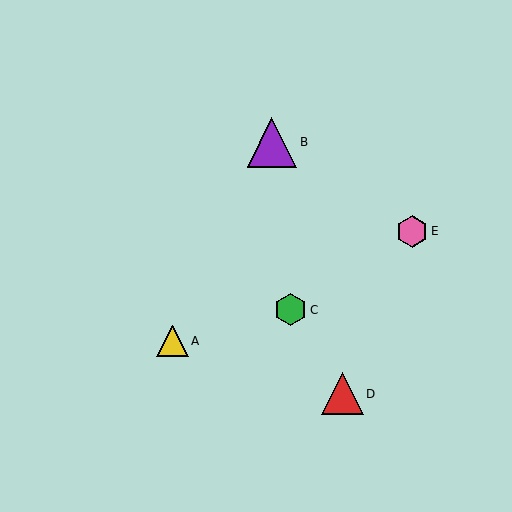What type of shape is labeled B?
Shape B is a purple triangle.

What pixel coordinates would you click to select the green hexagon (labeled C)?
Click at (291, 310) to select the green hexagon C.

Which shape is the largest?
The purple triangle (labeled B) is the largest.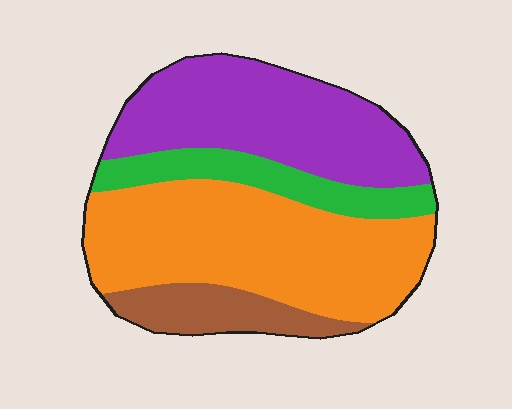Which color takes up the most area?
Orange, at roughly 45%.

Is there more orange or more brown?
Orange.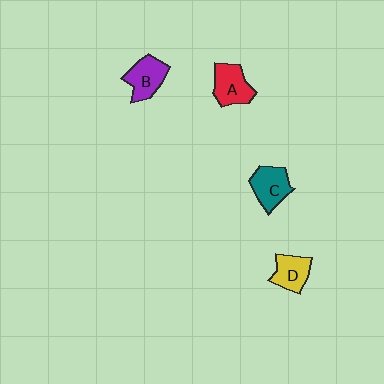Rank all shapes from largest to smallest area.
From largest to smallest: A (red), B (purple), C (teal), D (yellow).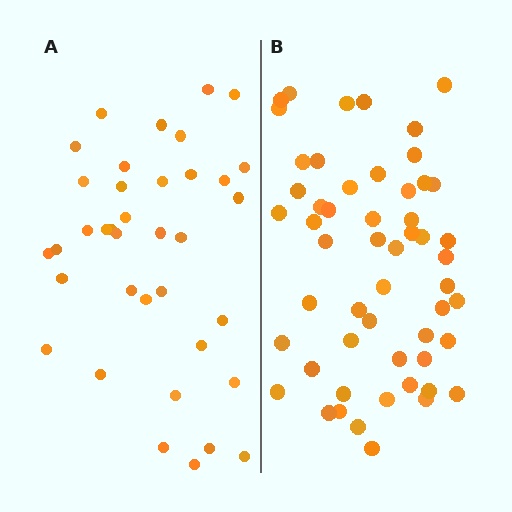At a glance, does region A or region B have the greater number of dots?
Region B (the right region) has more dots.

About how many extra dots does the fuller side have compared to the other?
Region B has approximately 15 more dots than region A.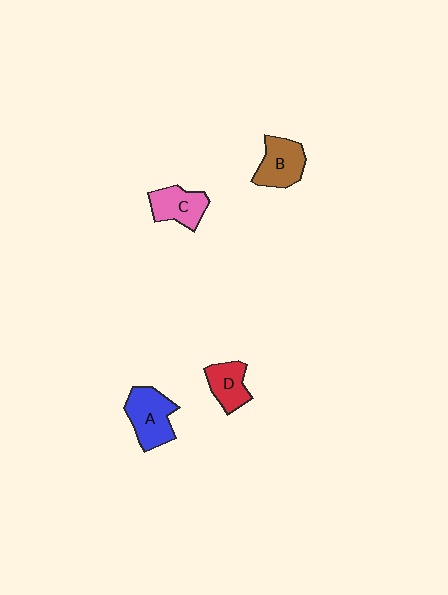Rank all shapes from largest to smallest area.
From largest to smallest: A (blue), B (brown), C (pink), D (red).